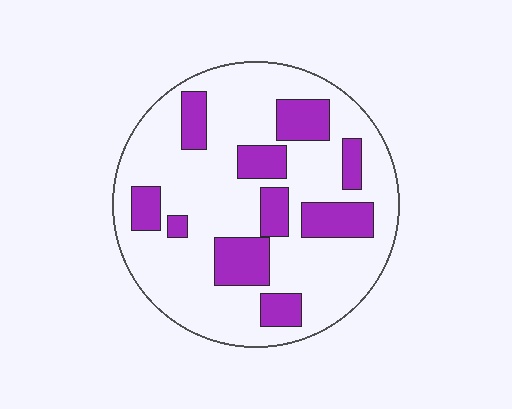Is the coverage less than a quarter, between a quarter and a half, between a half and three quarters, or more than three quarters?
Between a quarter and a half.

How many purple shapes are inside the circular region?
10.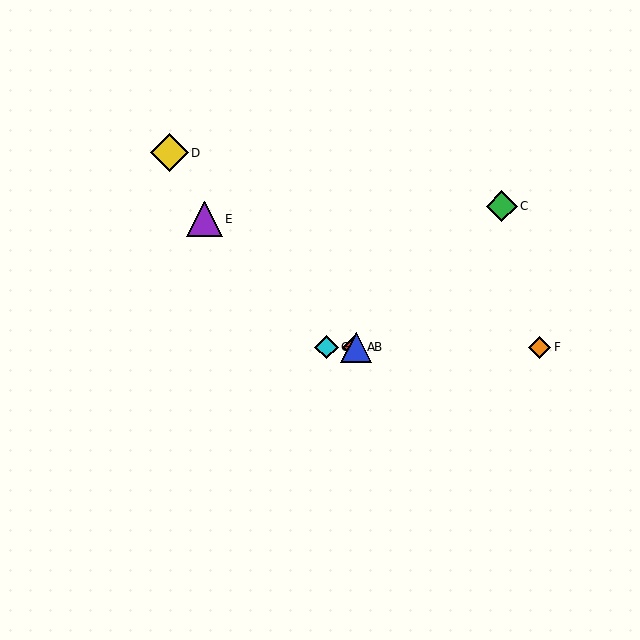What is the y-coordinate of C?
Object C is at y≈206.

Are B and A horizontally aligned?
Yes, both are at y≈347.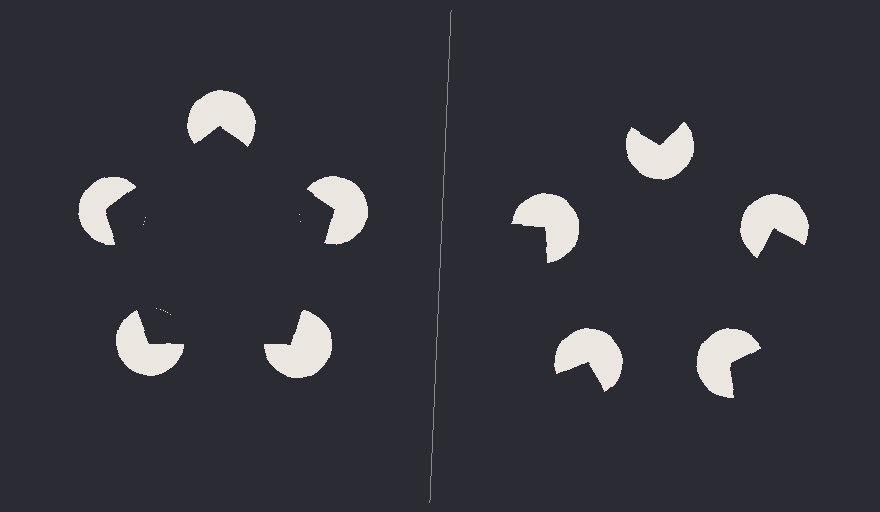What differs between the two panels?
The pac-man discs are positioned identically on both sides; only the wedge orientations differ. On the left they align to a pentagon; on the right they are misaligned.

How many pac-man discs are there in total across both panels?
10 — 5 on each side.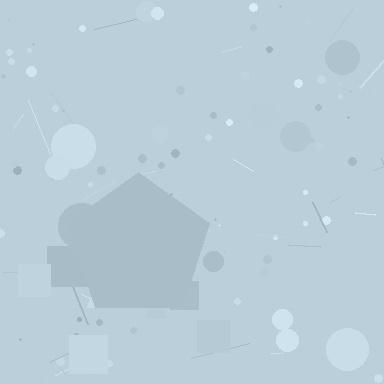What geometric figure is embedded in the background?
A pentagon is embedded in the background.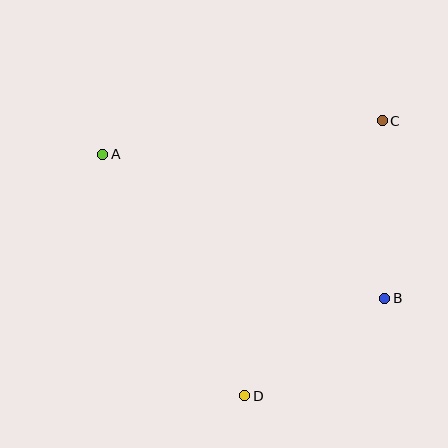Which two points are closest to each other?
Points B and D are closest to each other.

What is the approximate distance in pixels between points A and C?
The distance between A and C is approximately 281 pixels.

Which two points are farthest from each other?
Points A and B are farthest from each other.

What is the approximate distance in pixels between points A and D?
The distance between A and D is approximately 280 pixels.